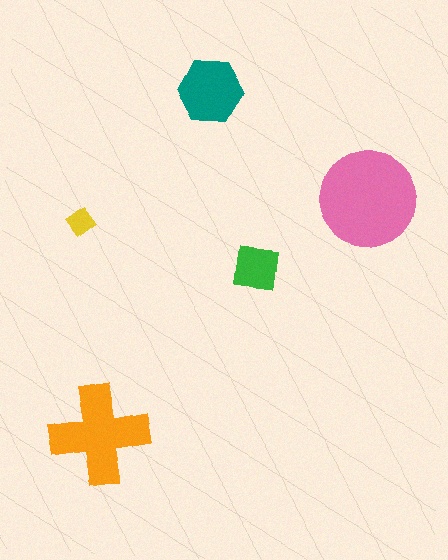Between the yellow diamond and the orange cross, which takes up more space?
The orange cross.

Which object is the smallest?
The yellow diamond.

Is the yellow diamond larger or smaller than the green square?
Smaller.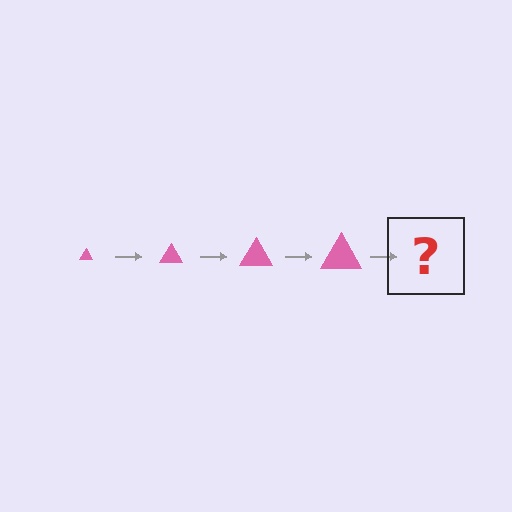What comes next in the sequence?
The next element should be a pink triangle, larger than the previous one.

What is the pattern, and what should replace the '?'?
The pattern is that the triangle gets progressively larger each step. The '?' should be a pink triangle, larger than the previous one.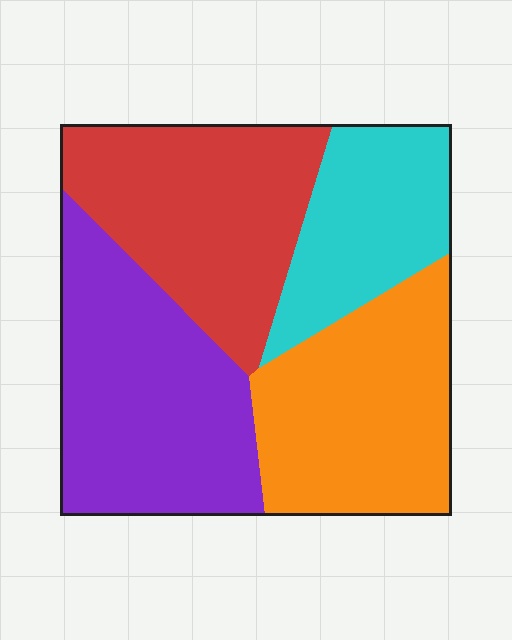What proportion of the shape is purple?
Purple covers roughly 30% of the shape.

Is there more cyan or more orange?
Orange.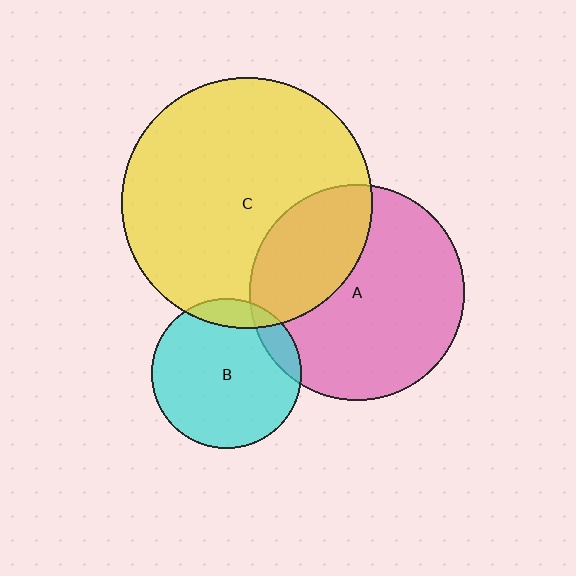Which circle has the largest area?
Circle C (yellow).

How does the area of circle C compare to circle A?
Approximately 1.4 times.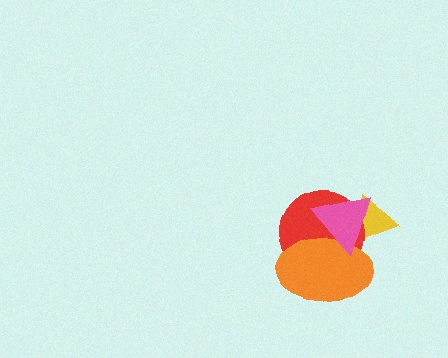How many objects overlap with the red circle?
3 objects overlap with the red circle.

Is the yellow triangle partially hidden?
Yes, it is partially covered by another shape.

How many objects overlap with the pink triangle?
3 objects overlap with the pink triangle.